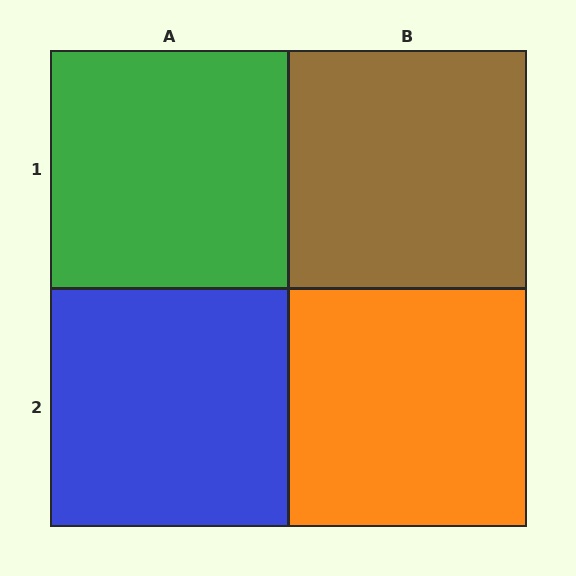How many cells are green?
1 cell is green.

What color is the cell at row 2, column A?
Blue.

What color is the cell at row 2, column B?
Orange.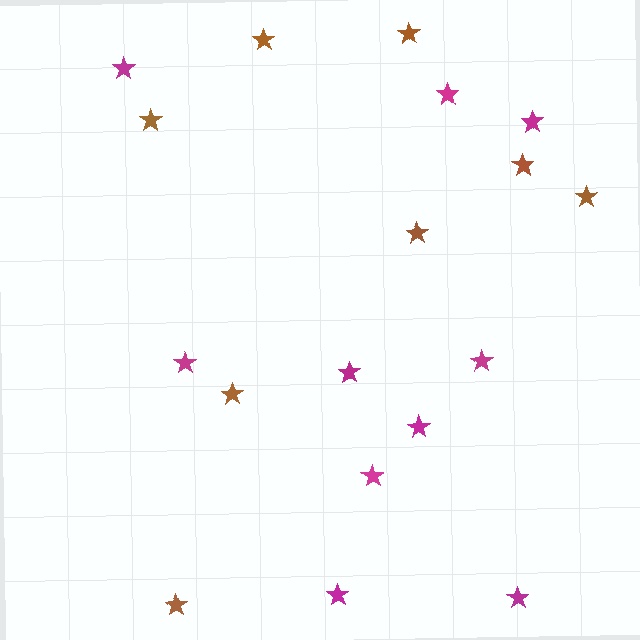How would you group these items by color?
There are 2 groups: one group of brown stars (8) and one group of magenta stars (10).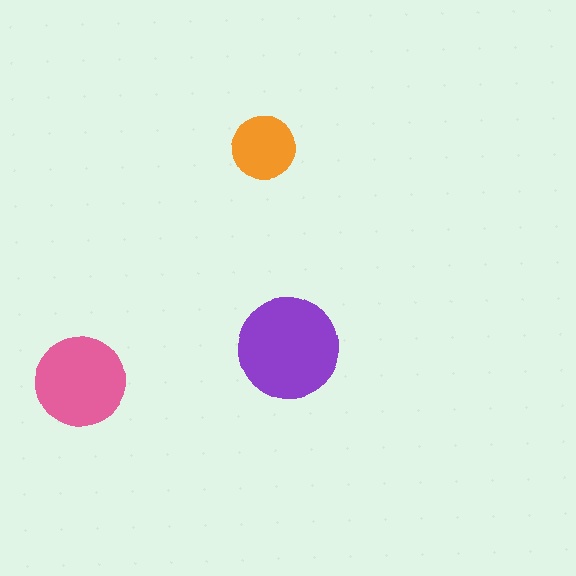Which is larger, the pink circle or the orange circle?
The pink one.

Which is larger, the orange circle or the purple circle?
The purple one.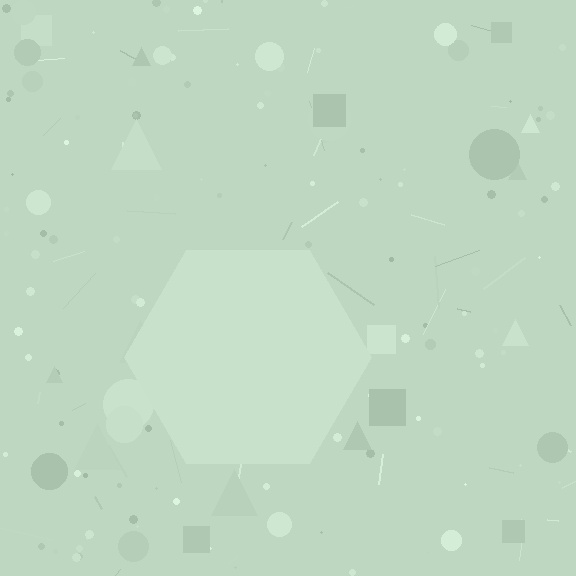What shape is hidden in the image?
A hexagon is hidden in the image.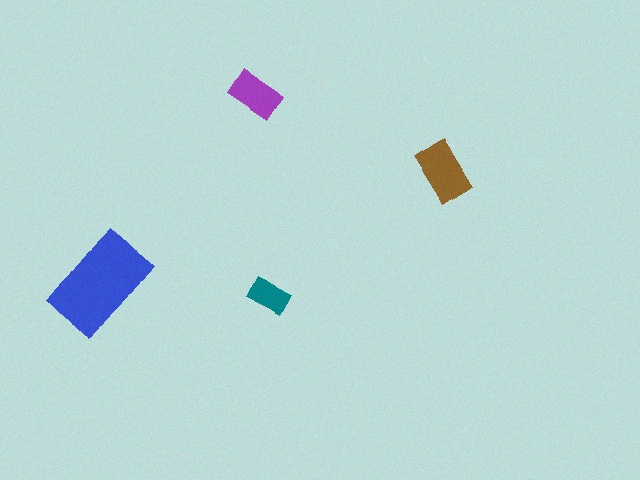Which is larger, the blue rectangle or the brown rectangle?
The blue one.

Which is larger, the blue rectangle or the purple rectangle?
The blue one.